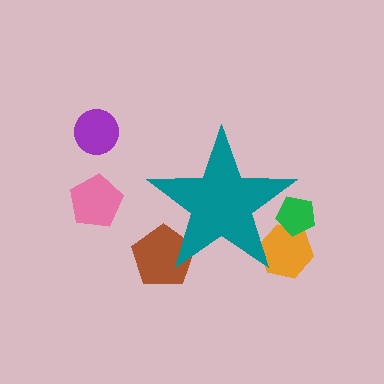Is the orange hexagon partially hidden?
Yes, the orange hexagon is partially hidden behind the teal star.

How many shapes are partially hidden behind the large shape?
3 shapes are partially hidden.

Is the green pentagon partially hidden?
Yes, the green pentagon is partially hidden behind the teal star.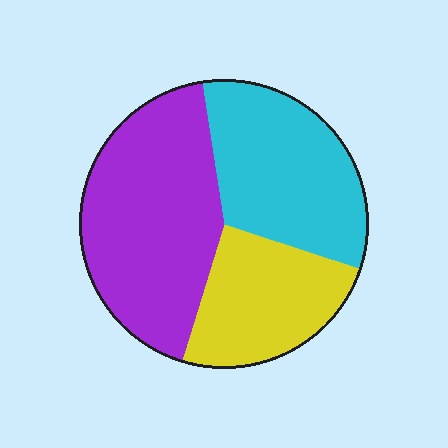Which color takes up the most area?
Purple, at roughly 45%.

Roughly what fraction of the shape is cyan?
Cyan covers roughly 30% of the shape.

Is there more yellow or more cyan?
Cyan.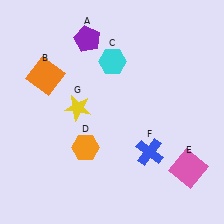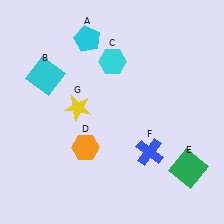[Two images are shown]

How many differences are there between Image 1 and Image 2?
There are 3 differences between the two images.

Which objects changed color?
A changed from purple to cyan. B changed from orange to cyan. E changed from pink to green.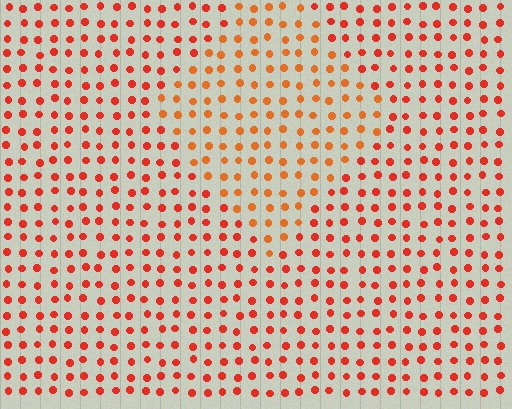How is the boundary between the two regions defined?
The boundary is defined purely by a slight shift in hue (about 21 degrees). Spacing, size, and orientation are identical on both sides.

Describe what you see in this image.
The image is filled with small red elements in a uniform arrangement. A diamond-shaped region is visible where the elements are tinted to a slightly different hue, forming a subtle color boundary.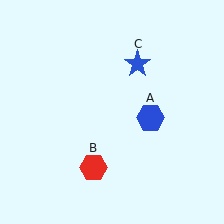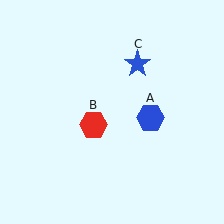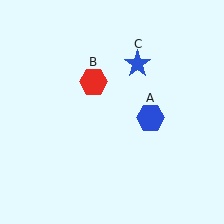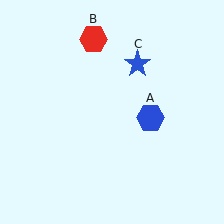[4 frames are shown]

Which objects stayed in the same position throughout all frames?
Blue hexagon (object A) and blue star (object C) remained stationary.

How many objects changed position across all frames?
1 object changed position: red hexagon (object B).